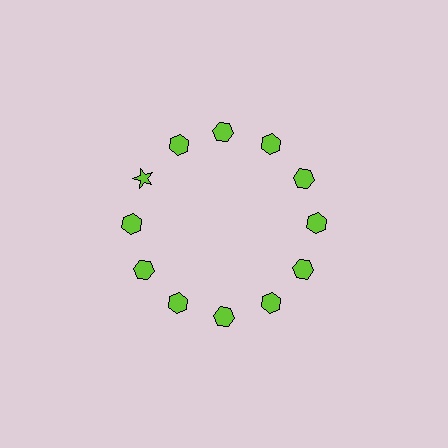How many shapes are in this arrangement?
There are 12 shapes arranged in a ring pattern.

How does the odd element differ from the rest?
It has a different shape: star instead of hexagon.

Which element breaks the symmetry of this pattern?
The lime star at roughly the 10 o'clock position breaks the symmetry. All other shapes are lime hexagons.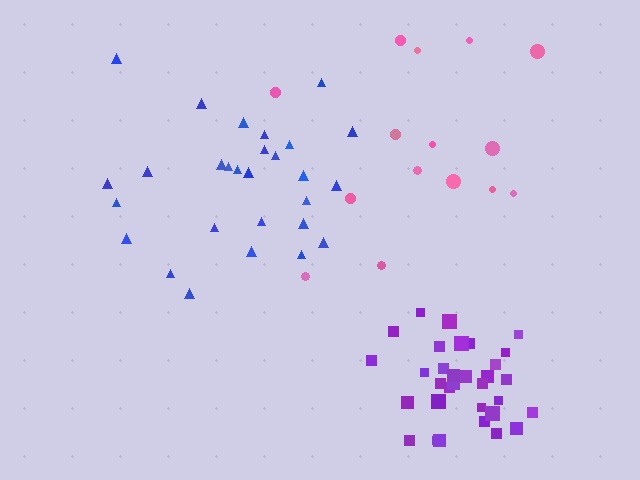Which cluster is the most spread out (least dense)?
Pink.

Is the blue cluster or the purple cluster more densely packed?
Purple.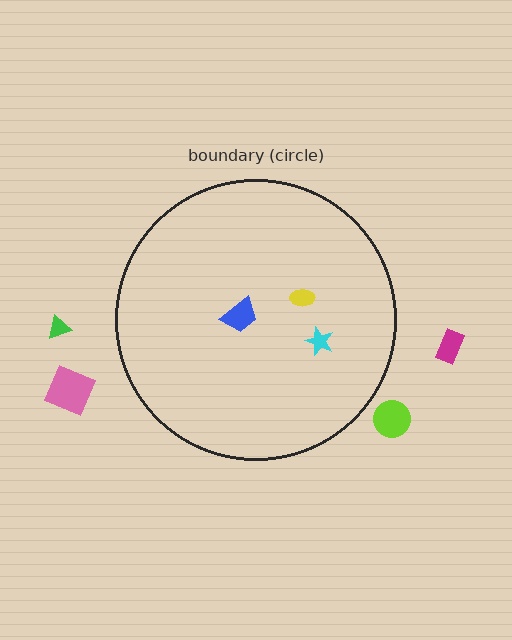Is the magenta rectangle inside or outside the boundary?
Outside.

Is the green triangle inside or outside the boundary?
Outside.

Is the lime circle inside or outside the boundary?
Outside.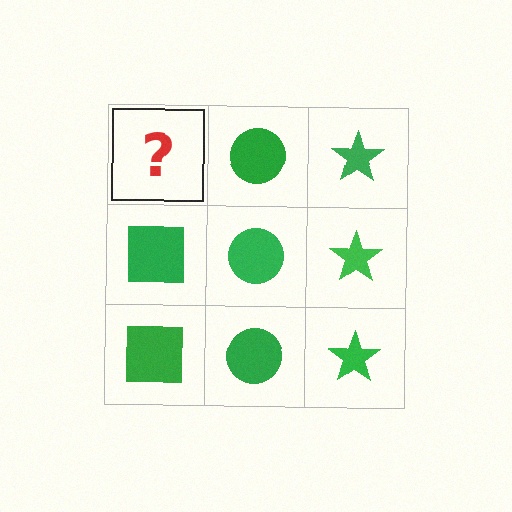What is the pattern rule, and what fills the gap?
The rule is that each column has a consistent shape. The gap should be filled with a green square.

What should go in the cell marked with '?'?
The missing cell should contain a green square.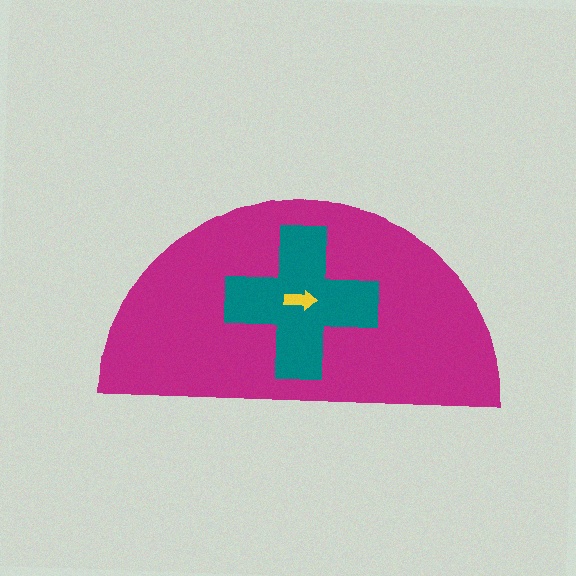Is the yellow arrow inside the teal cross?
Yes.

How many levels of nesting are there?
3.